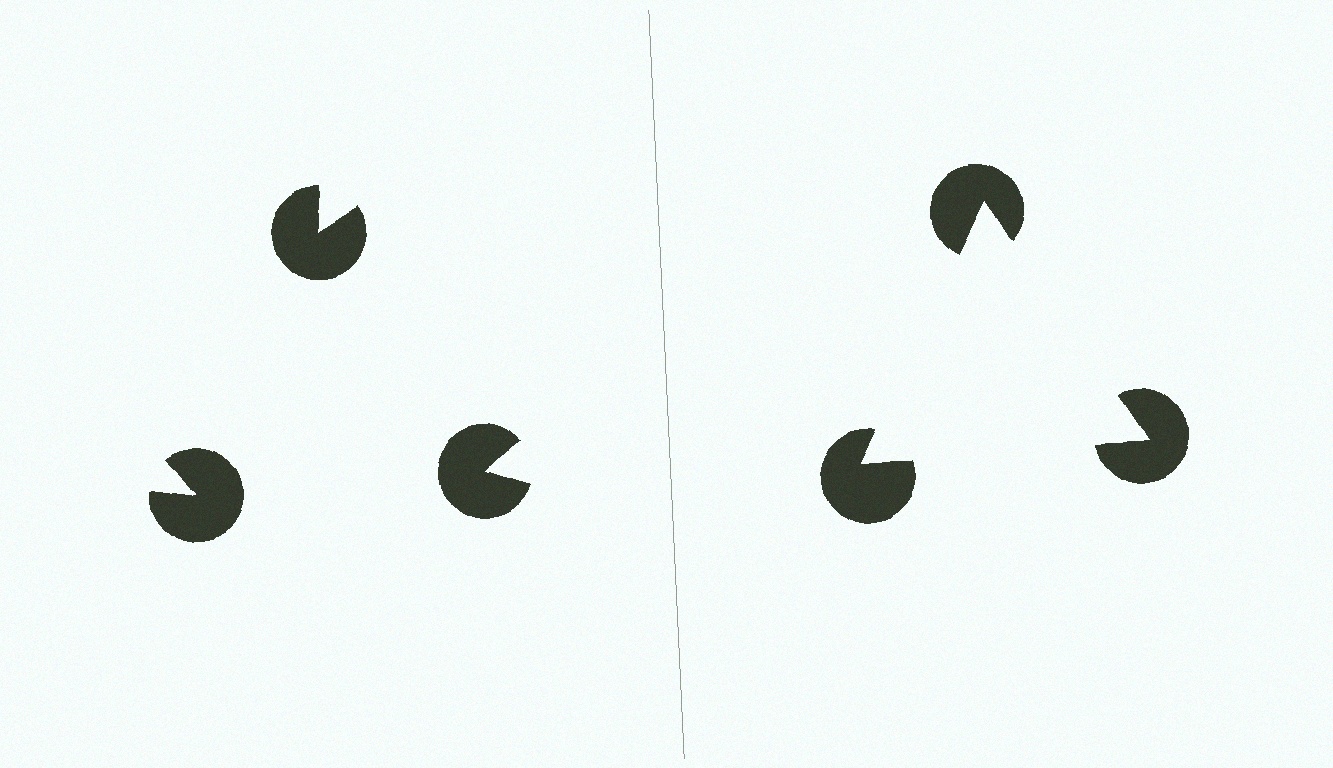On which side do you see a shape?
An illusory triangle appears on the right side. On the left side the wedge cuts are rotated, so no coherent shape forms.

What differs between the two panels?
The pac-man discs are positioned identically on both sides; only the wedge orientations differ. On the right they align to a triangle; on the left they are misaligned.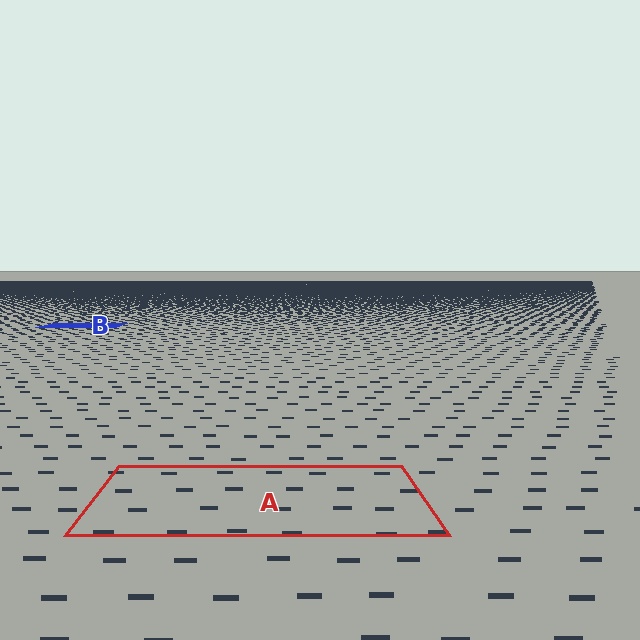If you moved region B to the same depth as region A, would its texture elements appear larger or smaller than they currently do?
They would appear larger. At a closer depth, the same texture elements are projected at a bigger on-screen size.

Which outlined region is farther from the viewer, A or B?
Region B is farther from the viewer — the texture elements inside it appear smaller and more densely packed.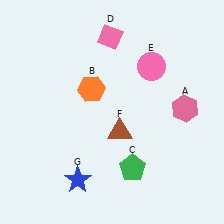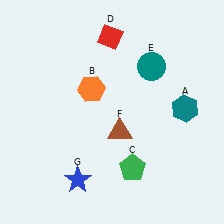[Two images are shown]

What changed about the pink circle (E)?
In Image 1, E is pink. In Image 2, it changed to teal.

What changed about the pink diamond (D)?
In Image 1, D is pink. In Image 2, it changed to red.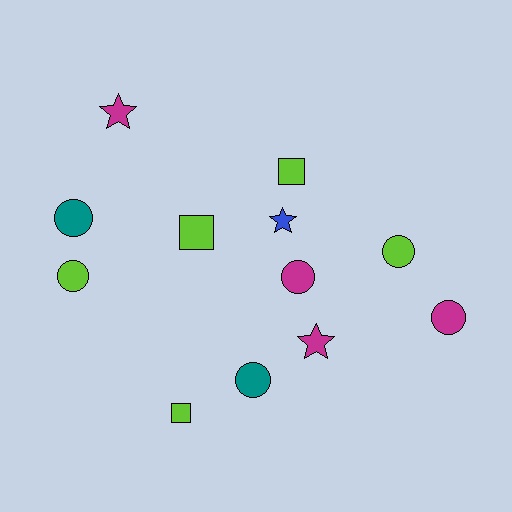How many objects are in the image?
There are 12 objects.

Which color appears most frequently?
Lime, with 5 objects.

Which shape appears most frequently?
Circle, with 6 objects.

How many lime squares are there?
There are 3 lime squares.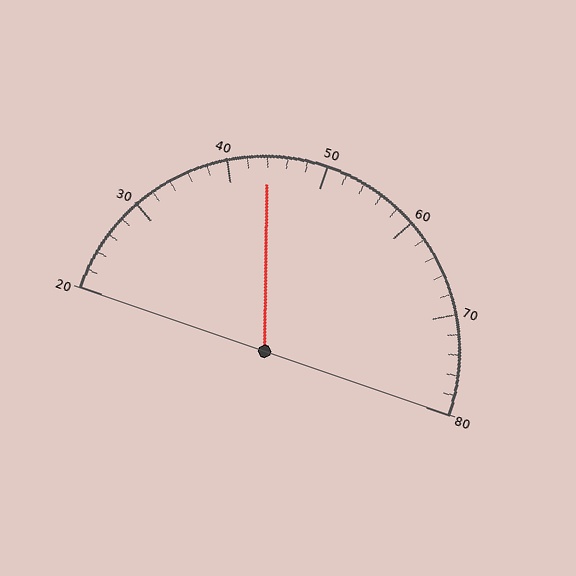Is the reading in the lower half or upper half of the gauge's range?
The reading is in the lower half of the range (20 to 80).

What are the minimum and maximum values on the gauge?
The gauge ranges from 20 to 80.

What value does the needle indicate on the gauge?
The needle indicates approximately 44.